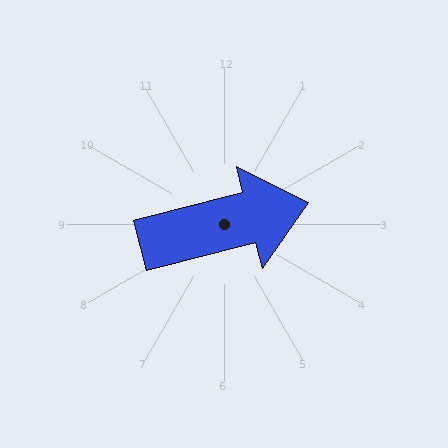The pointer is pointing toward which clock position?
Roughly 3 o'clock.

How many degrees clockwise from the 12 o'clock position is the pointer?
Approximately 76 degrees.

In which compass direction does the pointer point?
East.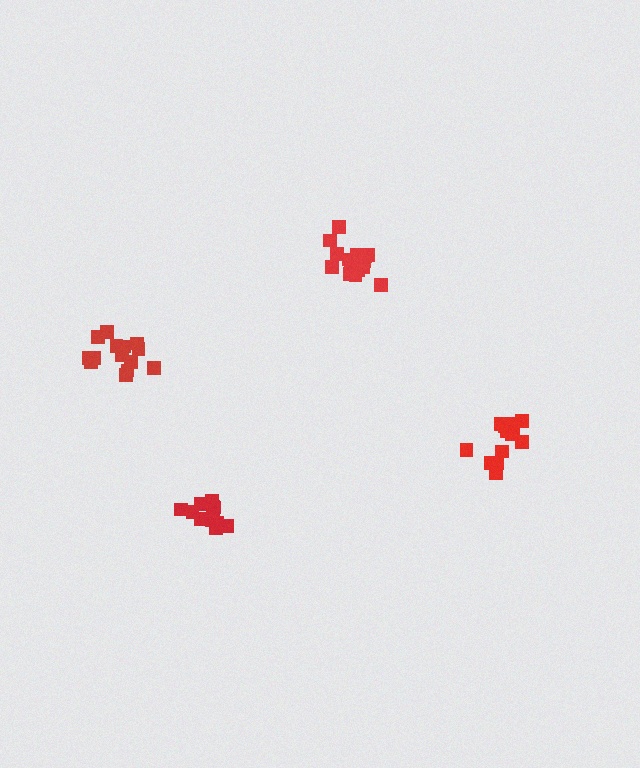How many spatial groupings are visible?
There are 4 spatial groupings.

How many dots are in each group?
Group 1: 15 dots, Group 2: 14 dots, Group 3: 16 dots, Group 4: 13 dots (58 total).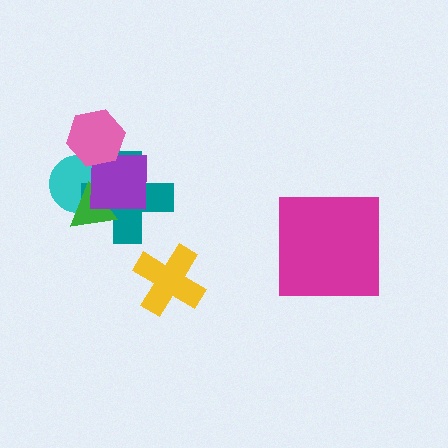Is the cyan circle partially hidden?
Yes, it is partially covered by another shape.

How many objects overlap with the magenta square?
0 objects overlap with the magenta square.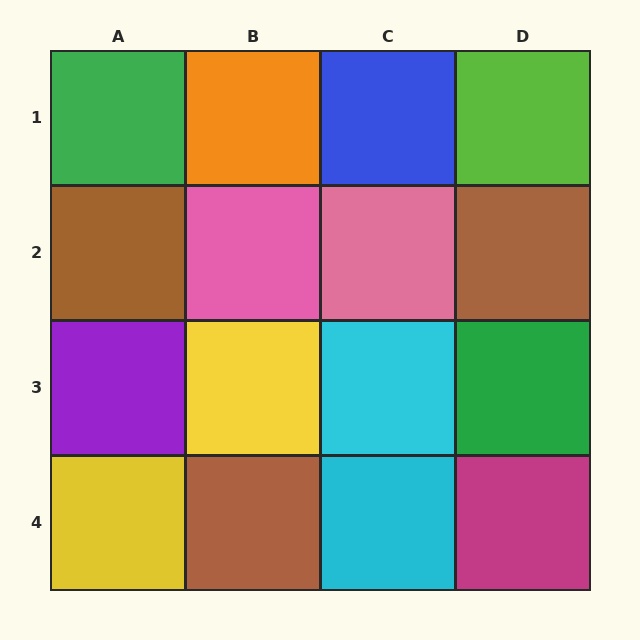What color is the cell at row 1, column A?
Green.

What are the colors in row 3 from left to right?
Purple, yellow, cyan, green.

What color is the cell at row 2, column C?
Pink.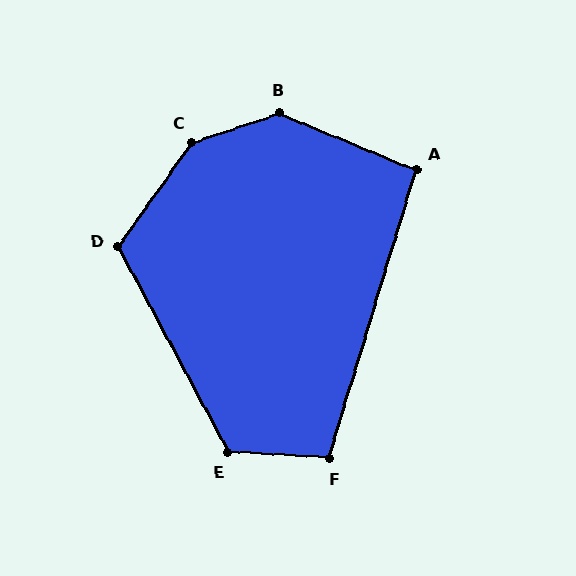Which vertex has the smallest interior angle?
A, at approximately 95 degrees.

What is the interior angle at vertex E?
Approximately 121 degrees (obtuse).